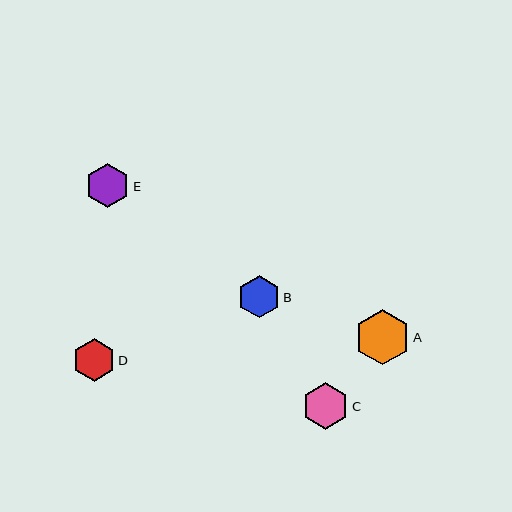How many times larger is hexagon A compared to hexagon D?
Hexagon A is approximately 1.3 times the size of hexagon D.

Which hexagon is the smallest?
Hexagon B is the smallest with a size of approximately 42 pixels.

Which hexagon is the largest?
Hexagon A is the largest with a size of approximately 55 pixels.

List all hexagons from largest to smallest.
From largest to smallest: A, C, E, D, B.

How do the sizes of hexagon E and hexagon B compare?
Hexagon E and hexagon B are approximately the same size.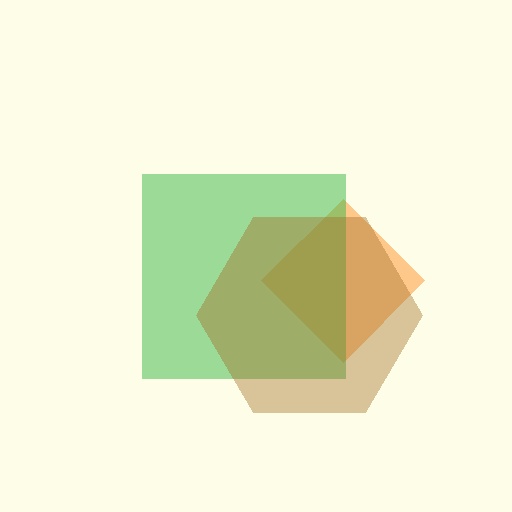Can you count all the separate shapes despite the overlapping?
Yes, there are 3 separate shapes.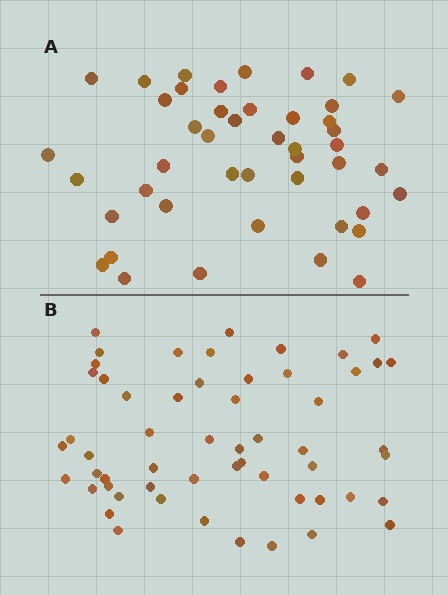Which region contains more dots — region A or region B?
Region B (the bottom region) has more dots.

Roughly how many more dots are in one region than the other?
Region B has roughly 12 or so more dots than region A.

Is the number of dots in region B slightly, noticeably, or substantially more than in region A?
Region B has only slightly more — the two regions are fairly close. The ratio is roughly 1.2 to 1.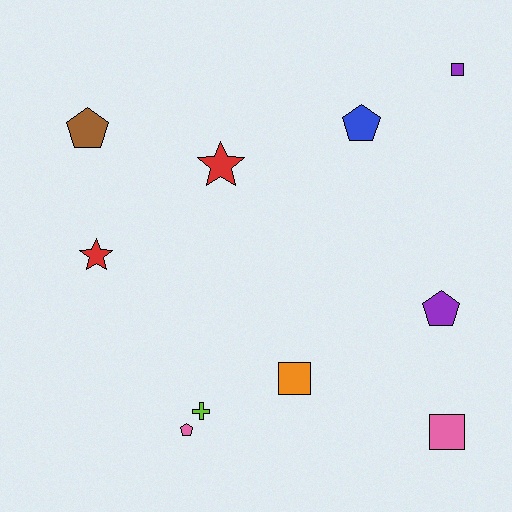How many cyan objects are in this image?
There are no cyan objects.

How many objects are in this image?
There are 10 objects.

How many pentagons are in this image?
There are 4 pentagons.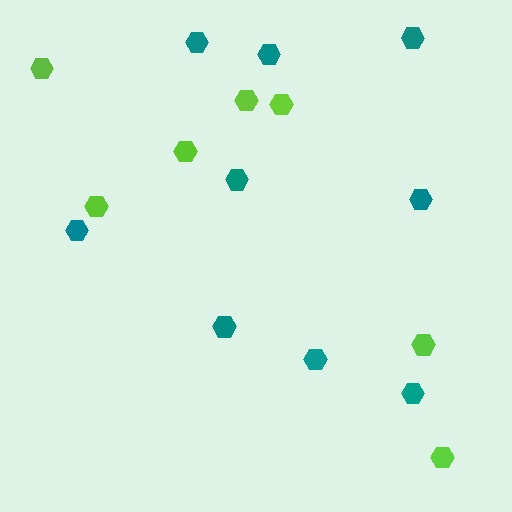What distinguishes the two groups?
There are 2 groups: one group of teal hexagons (9) and one group of lime hexagons (7).